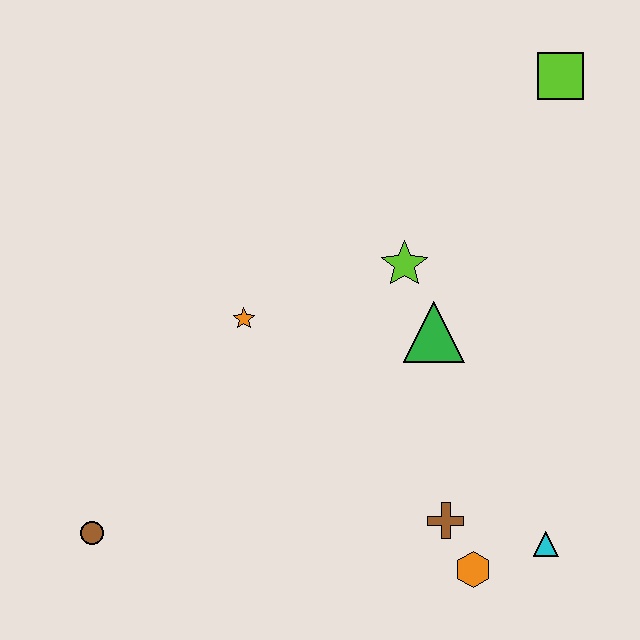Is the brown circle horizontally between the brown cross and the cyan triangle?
No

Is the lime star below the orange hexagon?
No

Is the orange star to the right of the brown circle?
Yes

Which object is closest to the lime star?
The green triangle is closest to the lime star.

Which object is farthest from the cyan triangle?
The lime square is farthest from the cyan triangle.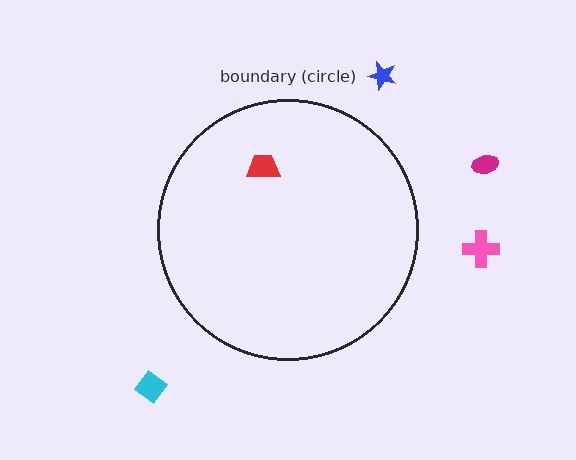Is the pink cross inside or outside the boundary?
Outside.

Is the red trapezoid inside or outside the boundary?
Inside.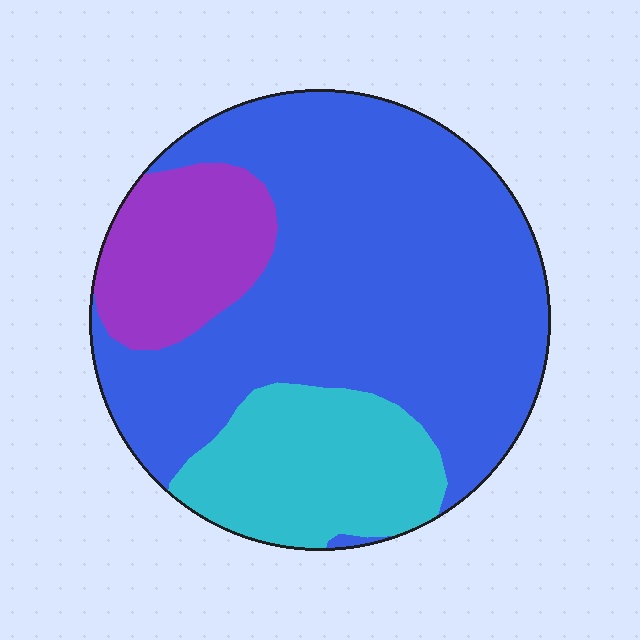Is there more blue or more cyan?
Blue.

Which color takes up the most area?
Blue, at roughly 65%.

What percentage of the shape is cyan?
Cyan takes up between a sixth and a third of the shape.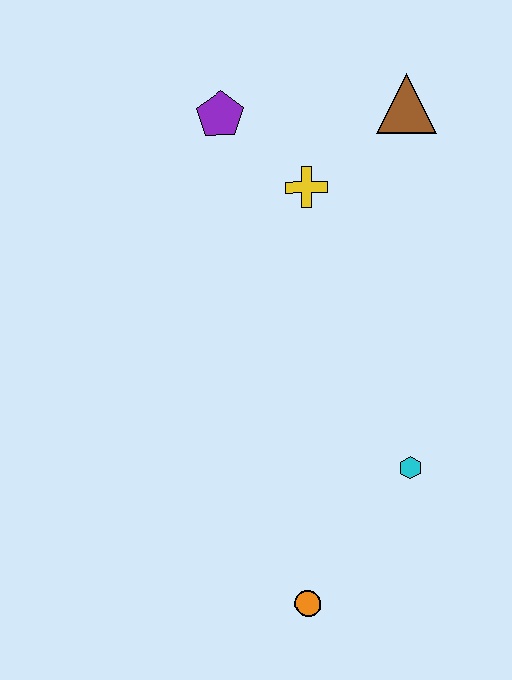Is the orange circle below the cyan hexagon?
Yes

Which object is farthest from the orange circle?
The brown triangle is farthest from the orange circle.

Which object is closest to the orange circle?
The cyan hexagon is closest to the orange circle.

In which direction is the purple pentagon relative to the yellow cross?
The purple pentagon is to the left of the yellow cross.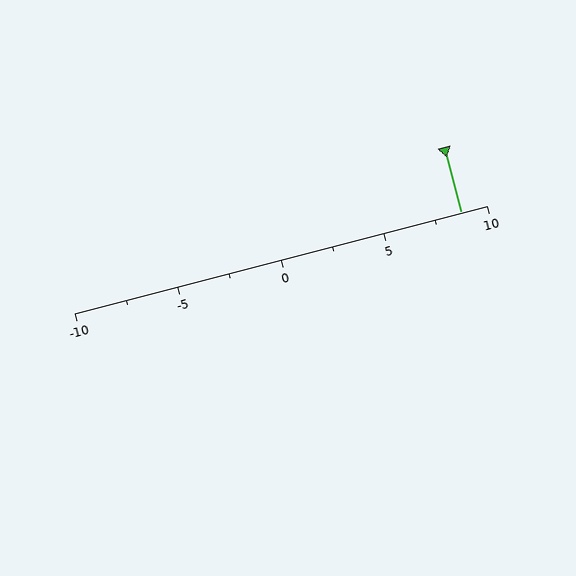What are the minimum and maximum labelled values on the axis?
The axis runs from -10 to 10.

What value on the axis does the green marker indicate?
The marker indicates approximately 8.8.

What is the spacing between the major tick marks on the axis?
The major ticks are spaced 5 apart.